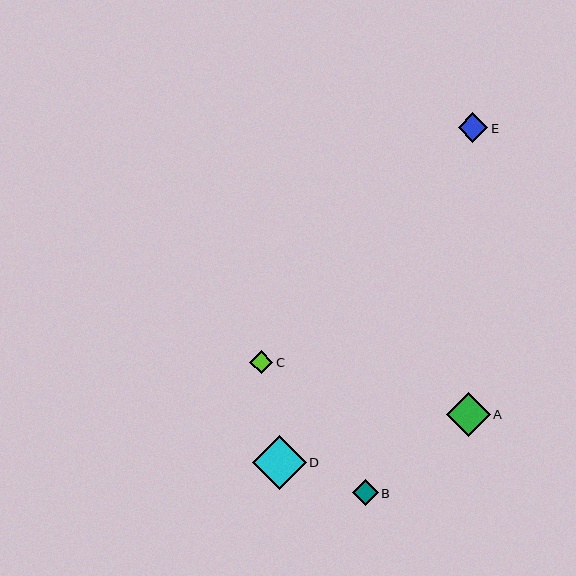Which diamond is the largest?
Diamond D is the largest with a size of approximately 54 pixels.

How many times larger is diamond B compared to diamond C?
Diamond B is approximately 1.1 times the size of diamond C.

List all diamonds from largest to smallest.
From largest to smallest: D, A, E, B, C.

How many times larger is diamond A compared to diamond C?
Diamond A is approximately 1.9 times the size of diamond C.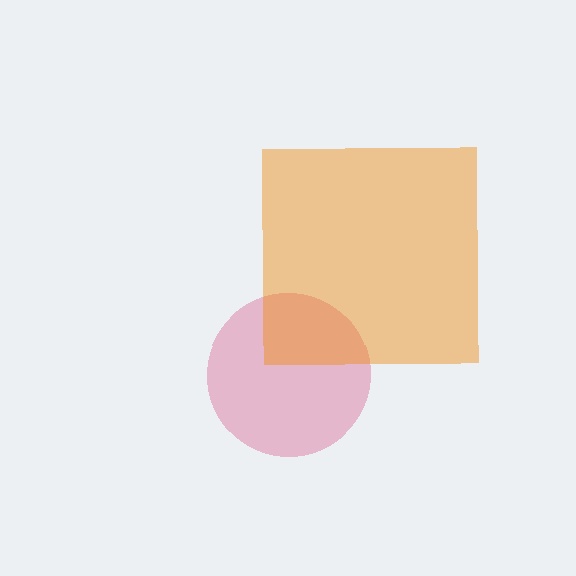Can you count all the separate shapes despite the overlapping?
Yes, there are 2 separate shapes.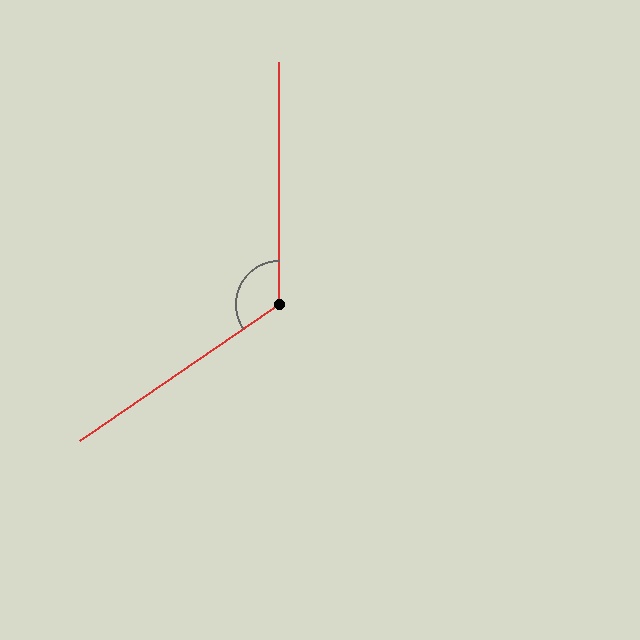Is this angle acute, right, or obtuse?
It is obtuse.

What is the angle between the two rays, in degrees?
Approximately 125 degrees.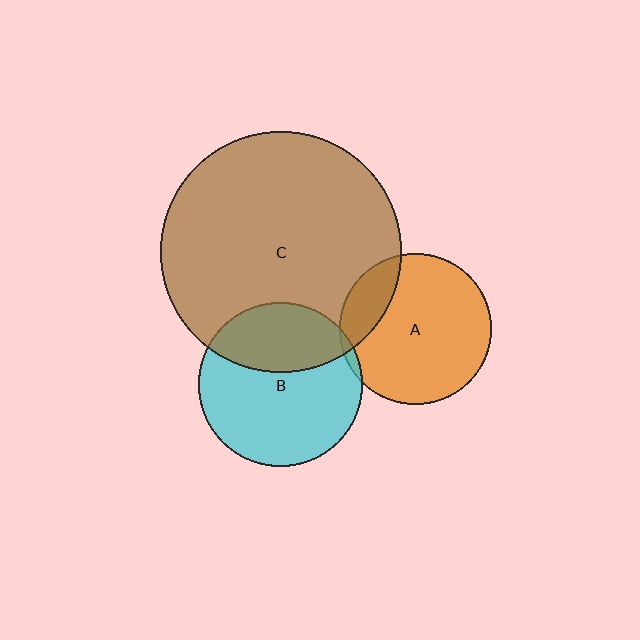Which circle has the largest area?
Circle C (brown).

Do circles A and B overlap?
Yes.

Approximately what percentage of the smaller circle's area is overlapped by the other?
Approximately 5%.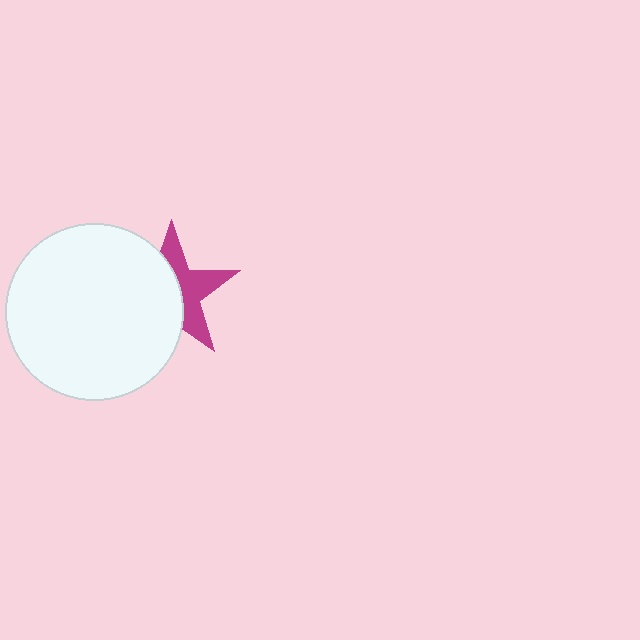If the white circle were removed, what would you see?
You would see the complete magenta star.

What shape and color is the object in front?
The object in front is a white circle.